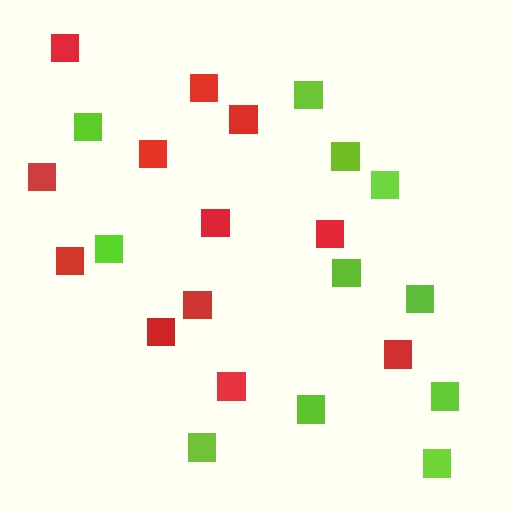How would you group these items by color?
There are 2 groups: one group of red squares (12) and one group of lime squares (11).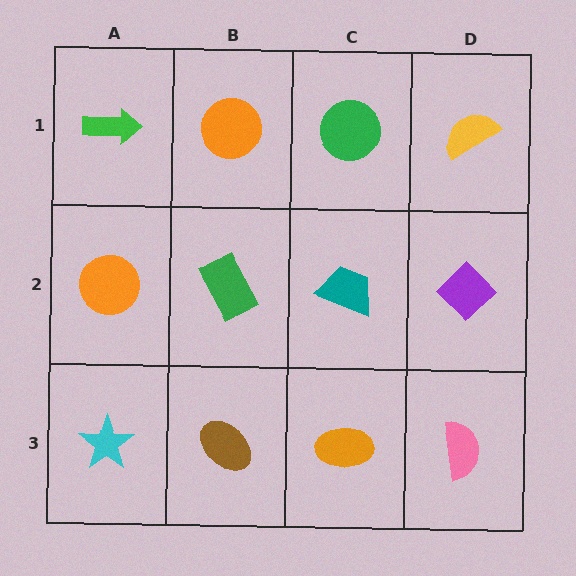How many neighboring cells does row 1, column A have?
2.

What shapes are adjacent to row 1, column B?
A green rectangle (row 2, column B), a green arrow (row 1, column A), a green circle (row 1, column C).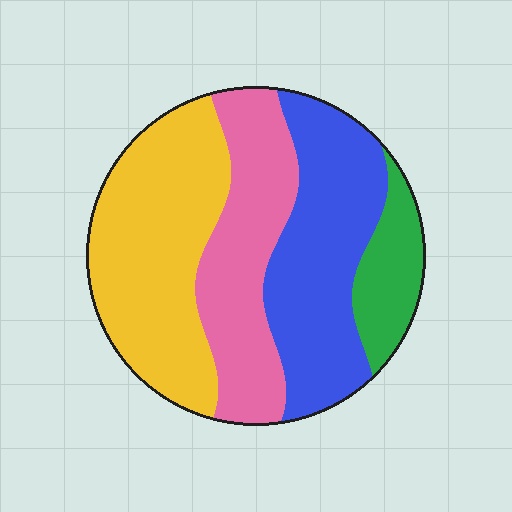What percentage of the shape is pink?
Pink takes up about one quarter (1/4) of the shape.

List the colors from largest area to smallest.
From largest to smallest: yellow, blue, pink, green.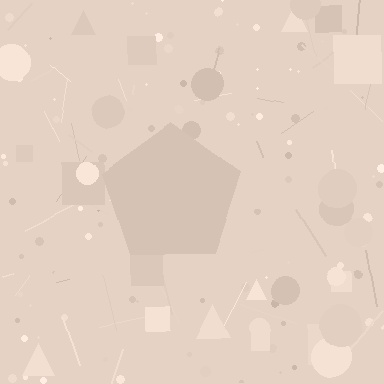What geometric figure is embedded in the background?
A pentagon is embedded in the background.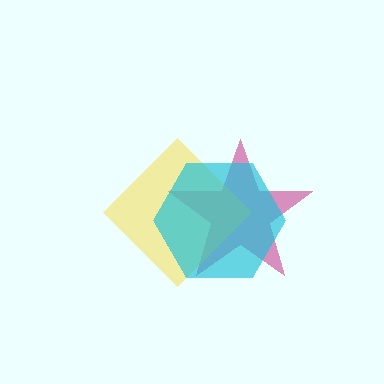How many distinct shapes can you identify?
There are 3 distinct shapes: a magenta star, a yellow diamond, a cyan hexagon.